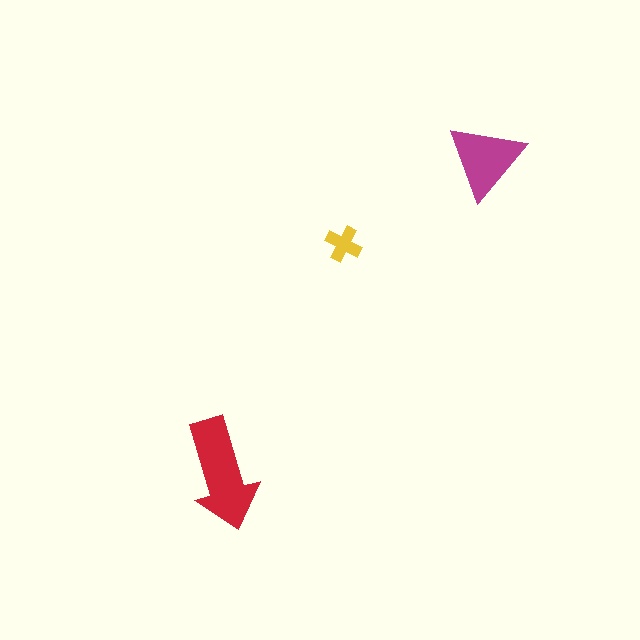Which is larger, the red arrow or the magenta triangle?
The red arrow.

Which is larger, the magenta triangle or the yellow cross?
The magenta triangle.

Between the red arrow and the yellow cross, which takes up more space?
The red arrow.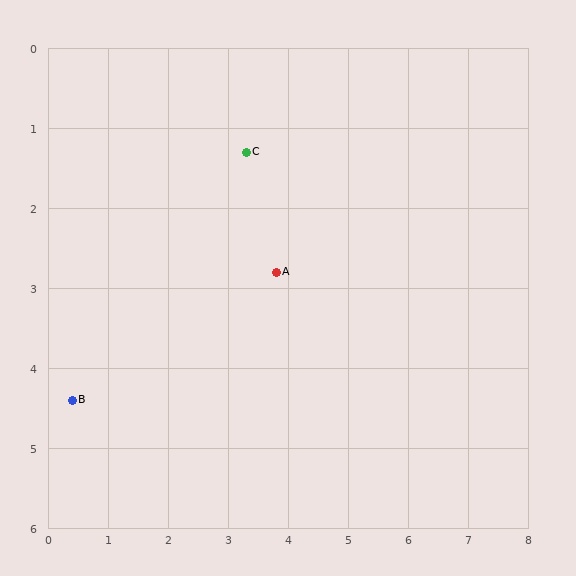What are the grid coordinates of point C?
Point C is at approximately (3.3, 1.3).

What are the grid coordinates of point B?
Point B is at approximately (0.4, 4.4).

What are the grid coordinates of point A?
Point A is at approximately (3.8, 2.8).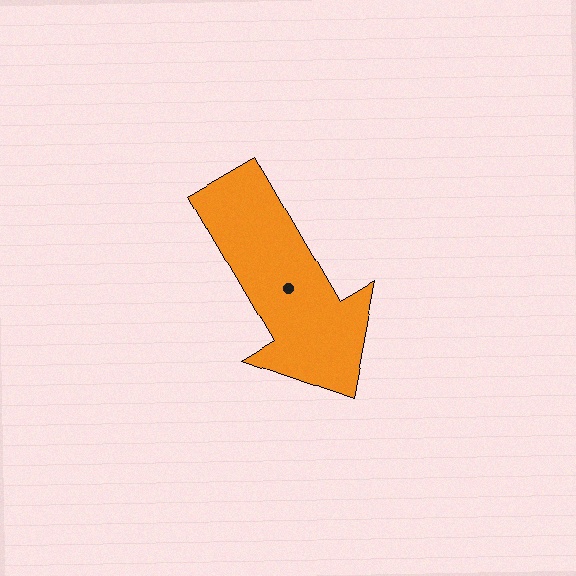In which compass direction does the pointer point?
Southeast.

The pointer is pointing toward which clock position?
Roughly 5 o'clock.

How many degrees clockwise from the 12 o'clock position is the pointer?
Approximately 150 degrees.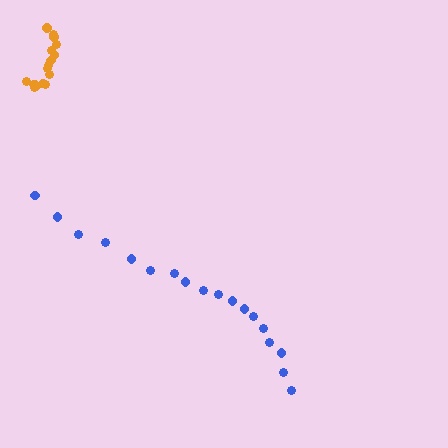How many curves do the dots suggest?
There are 2 distinct paths.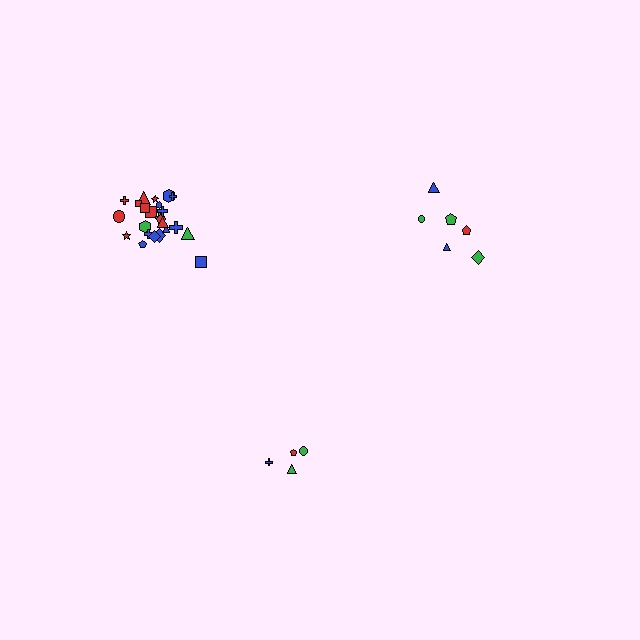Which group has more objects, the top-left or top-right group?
The top-left group.